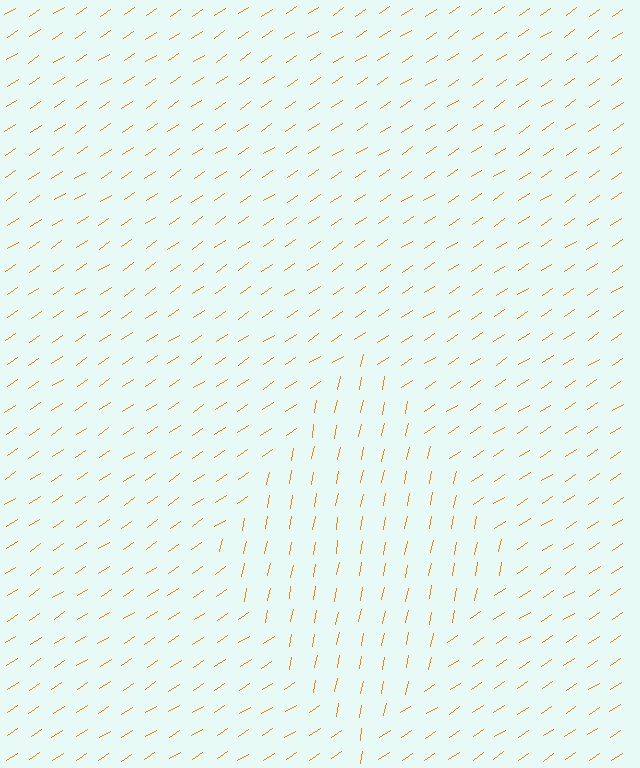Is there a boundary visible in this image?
Yes, there is a texture boundary formed by a change in line orientation.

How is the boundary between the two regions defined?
The boundary is defined purely by a change in line orientation (approximately 45 degrees difference). All lines are the same color and thickness.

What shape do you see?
I see a diamond.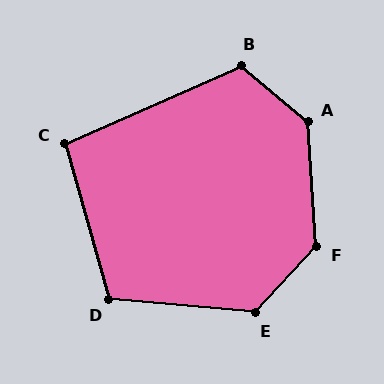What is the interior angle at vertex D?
Approximately 111 degrees (obtuse).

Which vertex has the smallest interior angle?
C, at approximately 98 degrees.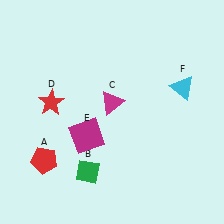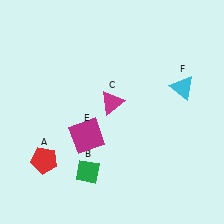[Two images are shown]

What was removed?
The red star (D) was removed in Image 2.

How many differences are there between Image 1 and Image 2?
There is 1 difference between the two images.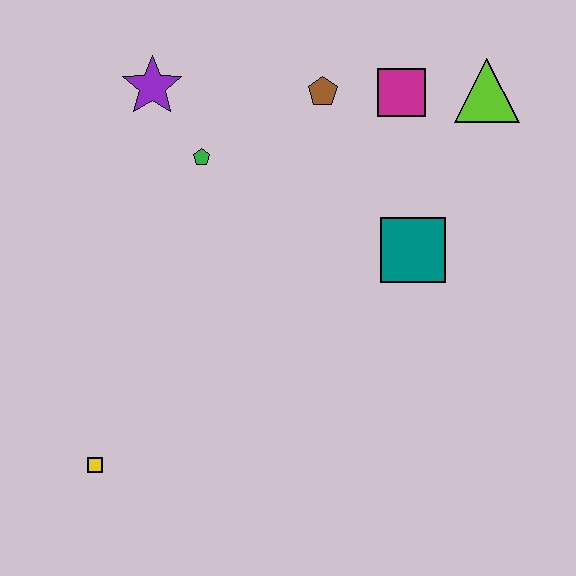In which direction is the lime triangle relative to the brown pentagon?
The lime triangle is to the right of the brown pentagon.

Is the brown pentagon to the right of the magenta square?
No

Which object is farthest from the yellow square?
The lime triangle is farthest from the yellow square.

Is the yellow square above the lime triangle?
No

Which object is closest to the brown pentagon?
The magenta square is closest to the brown pentagon.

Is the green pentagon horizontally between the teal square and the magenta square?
No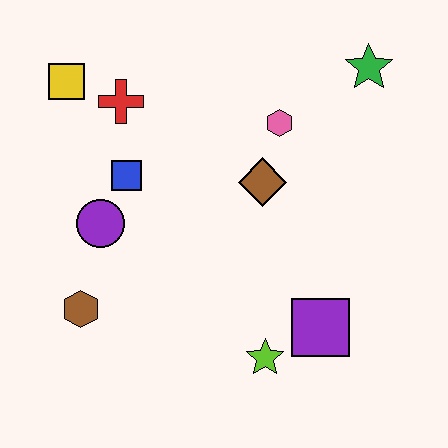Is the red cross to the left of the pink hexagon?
Yes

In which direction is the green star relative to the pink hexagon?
The green star is to the right of the pink hexagon.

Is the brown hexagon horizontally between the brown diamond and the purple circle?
No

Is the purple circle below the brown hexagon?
No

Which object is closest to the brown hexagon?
The purple circle is closest to the brown hexagon.